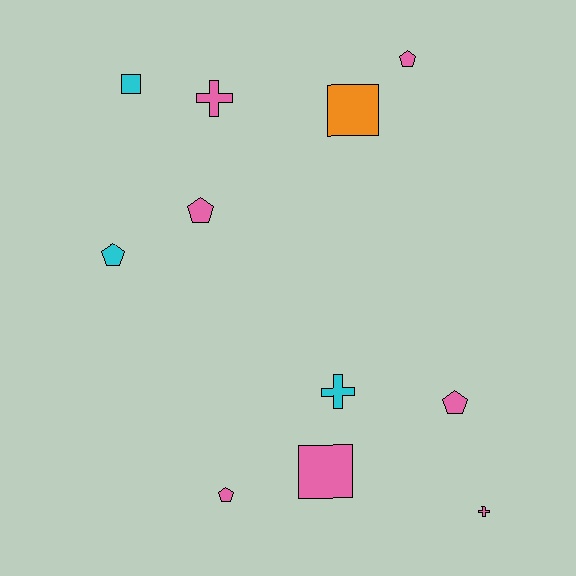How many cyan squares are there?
There is 1 cyan square.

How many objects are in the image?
There are 11 objects.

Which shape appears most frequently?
Pentagon, with 5 objects.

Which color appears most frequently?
Pink, with 7 objects.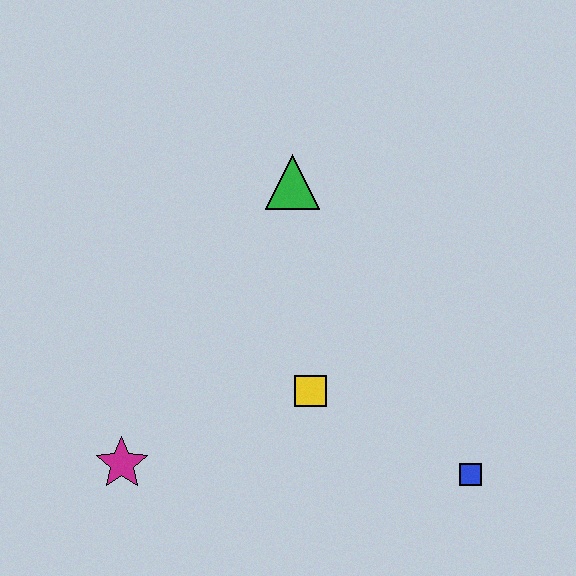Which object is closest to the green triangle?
The yellow square is closest to the green triangle.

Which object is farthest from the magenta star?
The blue square is farthest from the magenta star.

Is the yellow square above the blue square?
Yes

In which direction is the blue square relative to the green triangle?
The blue square is below the green triangle.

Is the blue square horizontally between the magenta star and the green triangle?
No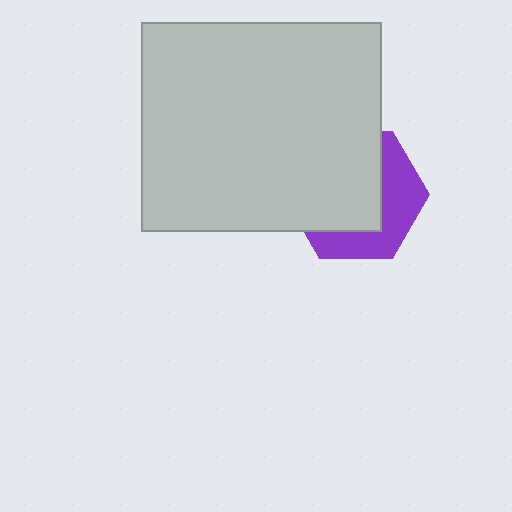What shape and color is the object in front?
The object in front is a light gray rectangle.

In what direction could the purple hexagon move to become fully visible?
The purple hexagon could move toward the lower-right. That would shift it out from behind the light gray rectangle entirely.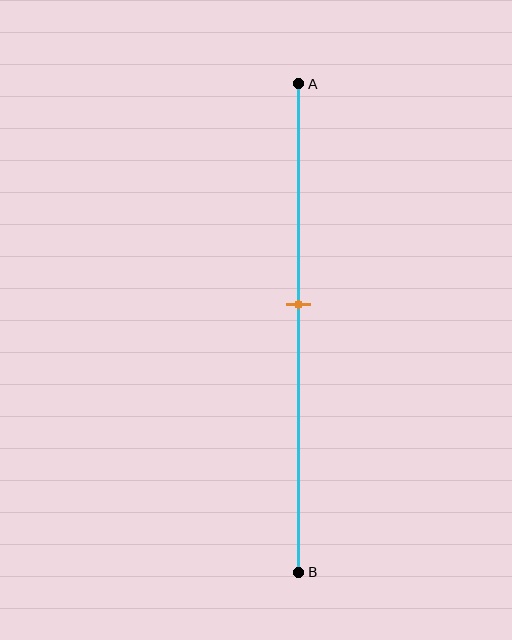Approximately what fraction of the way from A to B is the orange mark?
The orange mark is approximately 45% of the way from A to B.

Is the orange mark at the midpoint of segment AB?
No, the mark is at about 45% from A, not at the 50% midpoint.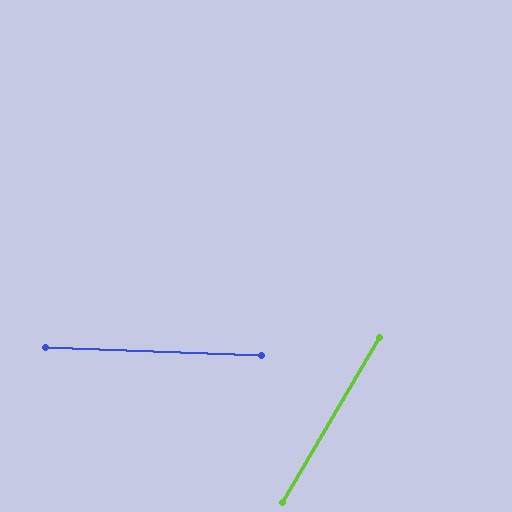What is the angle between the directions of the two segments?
Approximately 62 degrees.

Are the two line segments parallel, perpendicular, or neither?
Neither parallel nor perpendicular — they differ by about 62°.